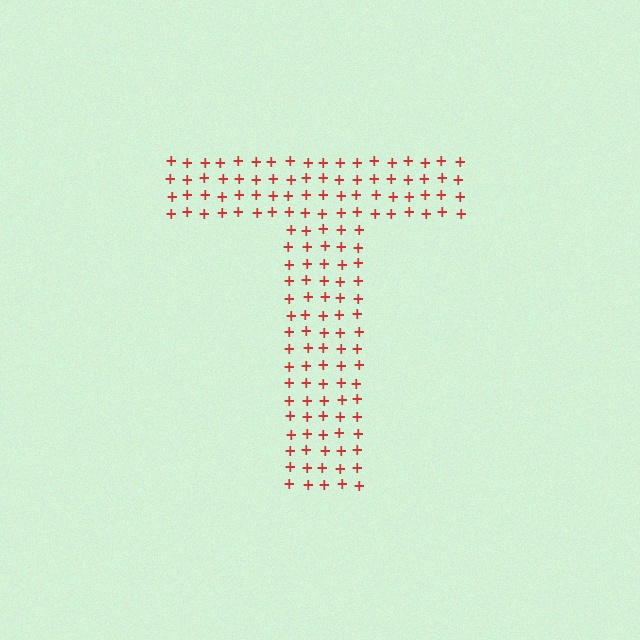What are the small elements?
The small elements are plus signs.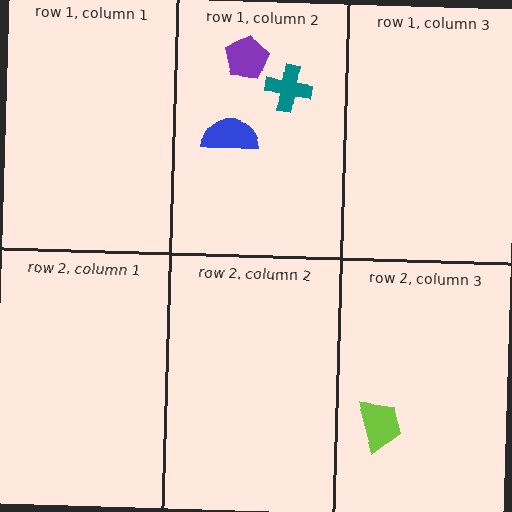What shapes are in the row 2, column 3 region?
The lime trapezoid.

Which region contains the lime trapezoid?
The row 2, column 3 region.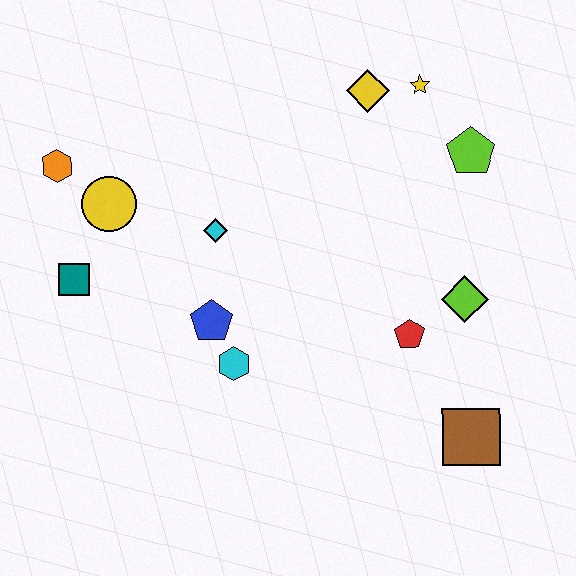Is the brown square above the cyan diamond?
No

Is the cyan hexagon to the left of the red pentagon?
Yes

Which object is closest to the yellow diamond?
The yellow star is closest to the yellow diamond.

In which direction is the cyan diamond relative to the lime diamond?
The cyan diamond is to the left of the lime diamond.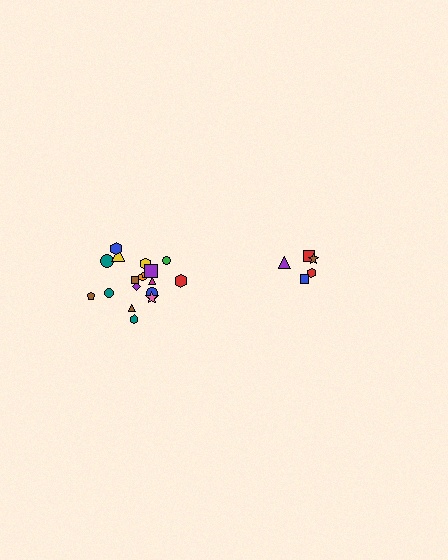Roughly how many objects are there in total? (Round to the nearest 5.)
Roughly 25 objects in total.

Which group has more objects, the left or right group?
The left group.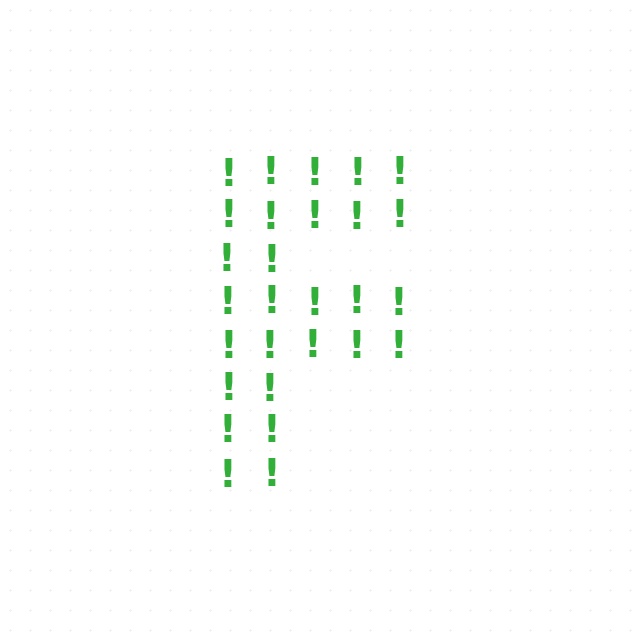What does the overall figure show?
The overall figure shows the letter F.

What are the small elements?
The small elements are exclamation marks.